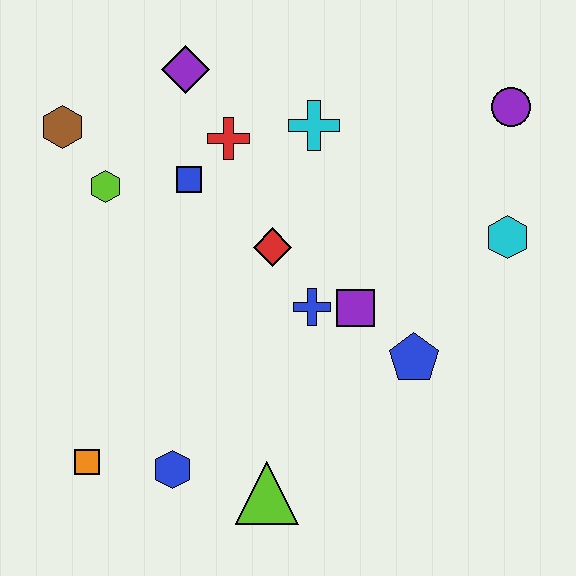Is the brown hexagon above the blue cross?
Yes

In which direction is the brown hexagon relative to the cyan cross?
The brown hexagon is to the left of the cyan cross.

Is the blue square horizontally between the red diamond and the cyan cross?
No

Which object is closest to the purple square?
The blue cross is closest to the purple square.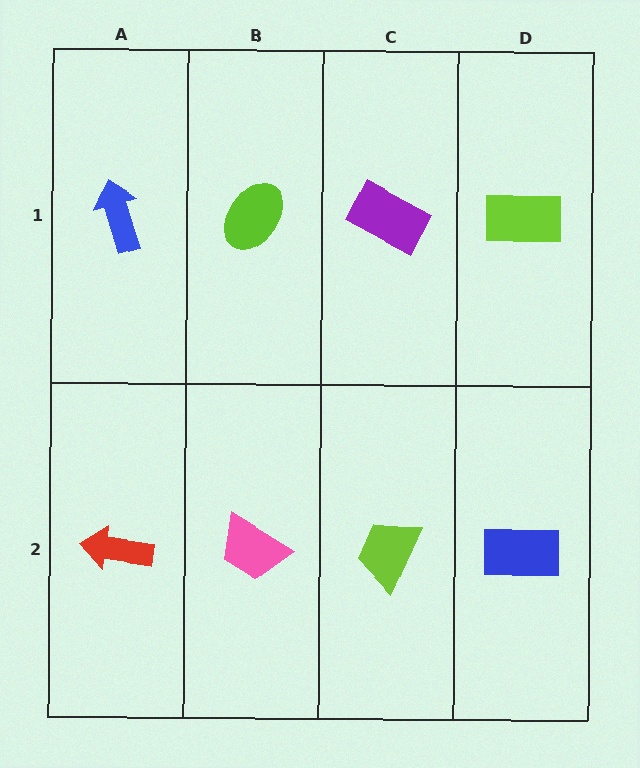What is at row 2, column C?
A lime trapezoid.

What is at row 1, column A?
A blue arrow.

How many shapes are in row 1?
4 shapes.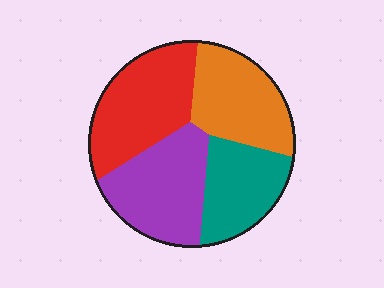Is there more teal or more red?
Red.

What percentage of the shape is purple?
Purple covers around 25% of the shape.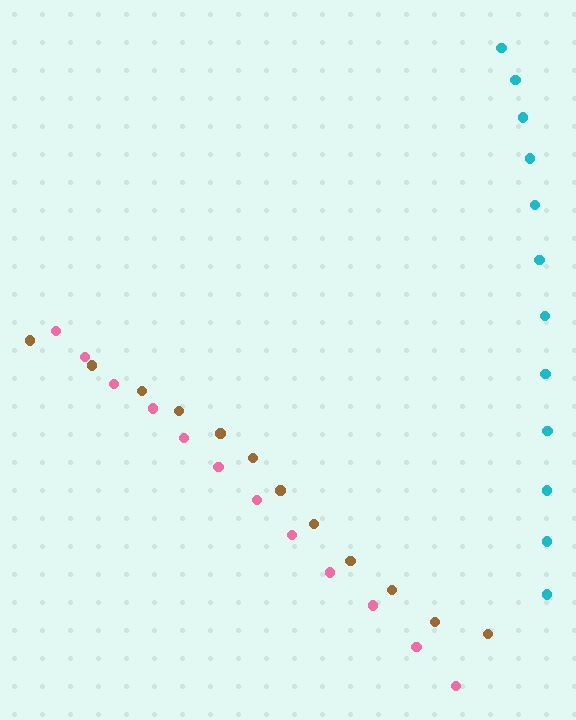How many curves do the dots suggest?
There are 3 distinct paths.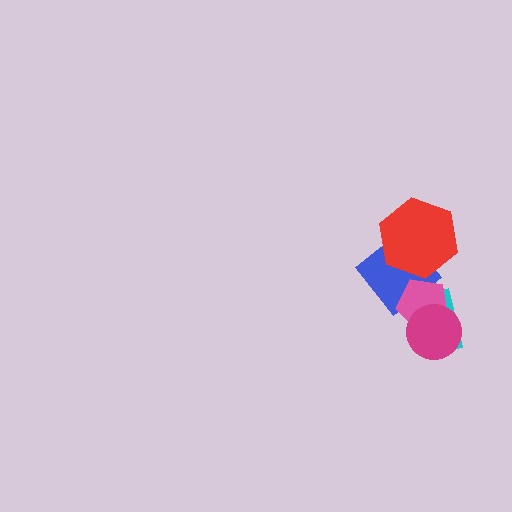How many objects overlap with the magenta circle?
2 objects overlap with the magenta circle.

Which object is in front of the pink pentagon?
The magenta circle is in front of the pink pentagon.